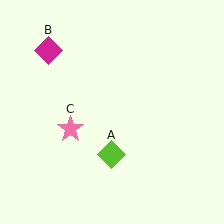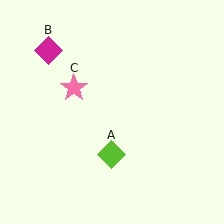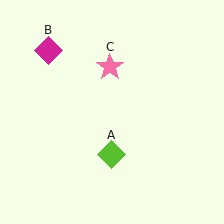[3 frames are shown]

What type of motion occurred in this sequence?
The pink star (object C) rotated clockwise around the center of the scene.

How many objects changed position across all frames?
1 object changed position: pink star (object C).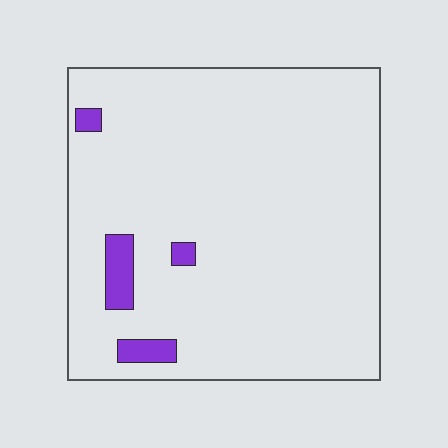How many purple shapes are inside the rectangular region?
4.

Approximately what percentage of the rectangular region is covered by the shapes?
Approximately 5%.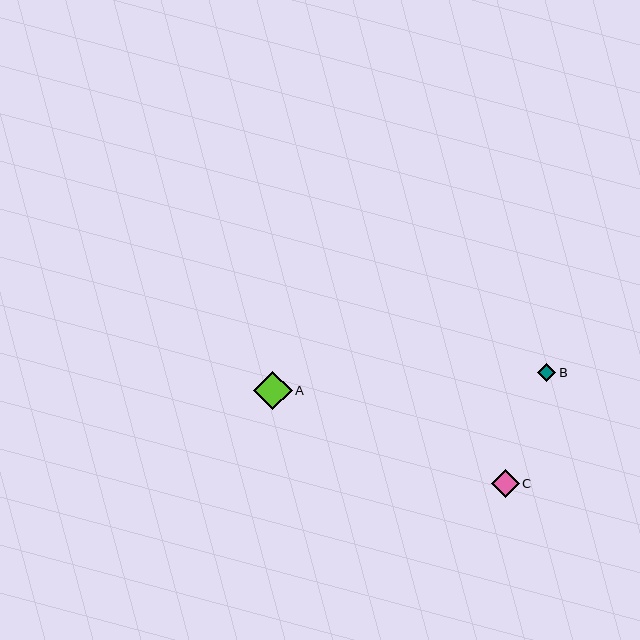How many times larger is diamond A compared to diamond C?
Diamond A is approximately 1.4 times the size of diamond C.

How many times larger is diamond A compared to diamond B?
Diamond A is approximately 2.1 times the size of diamond B.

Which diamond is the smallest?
Diamond B is the smallest with a size of approximately 18 pixels.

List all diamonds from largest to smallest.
From largest to smallest: A, C, B.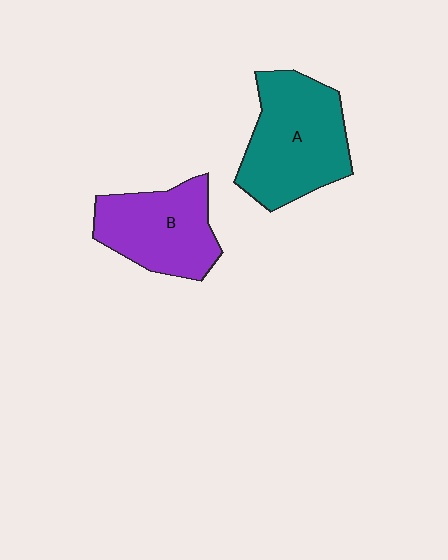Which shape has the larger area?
Shape A (teal).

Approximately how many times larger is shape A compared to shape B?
Approximately 1.2 times.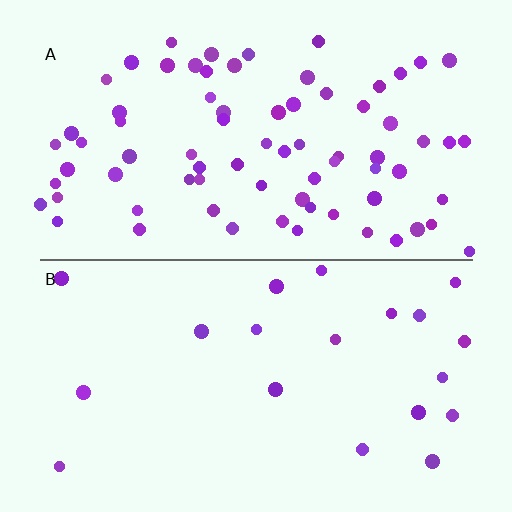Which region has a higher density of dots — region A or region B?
A (the top).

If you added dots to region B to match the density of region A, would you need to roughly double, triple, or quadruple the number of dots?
Approximately quadruple.